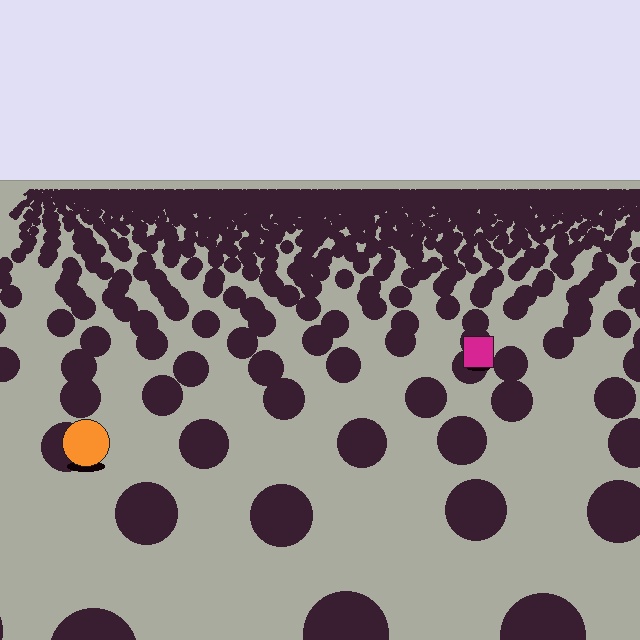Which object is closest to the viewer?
The orange circle is closest. The texture marks near it are larger and more spread out.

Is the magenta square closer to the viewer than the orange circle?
No. The orange circle is closer — you can tell from the texture gradient: the ground texture is coarser near it.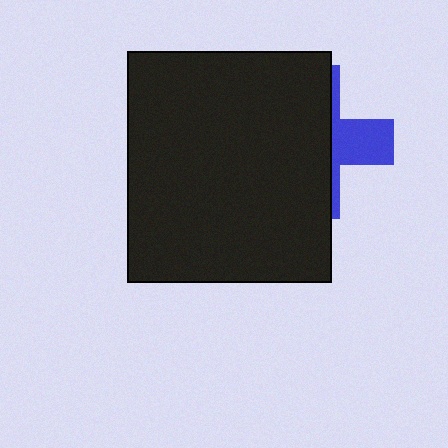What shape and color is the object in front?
The object in front is a black rectangle.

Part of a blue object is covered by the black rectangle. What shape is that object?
It is a cross.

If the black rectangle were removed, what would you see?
You would see the complete blue cross.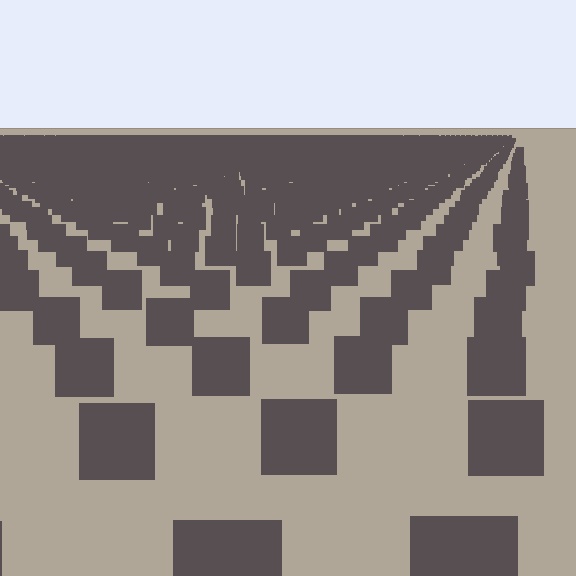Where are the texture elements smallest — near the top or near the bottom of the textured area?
Near the top.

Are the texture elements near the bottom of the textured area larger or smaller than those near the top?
Larger. Near the bottom, elements are closer to the viewer and appear at a bigger on-screen size.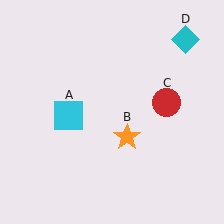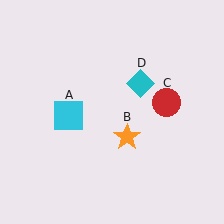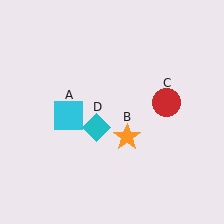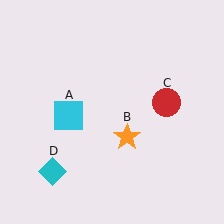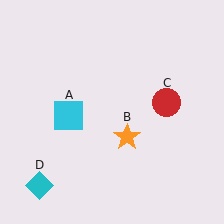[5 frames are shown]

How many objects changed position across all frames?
1 object changed position: cyan diamond (object D).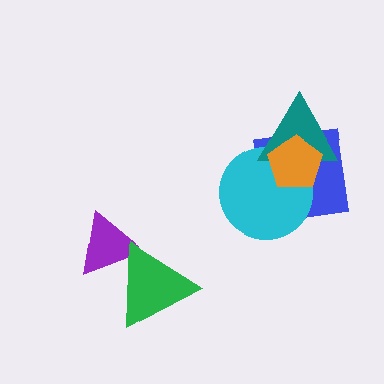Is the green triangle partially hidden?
No, no other shape covers it.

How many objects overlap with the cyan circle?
3 objects overlap with the cyan circle.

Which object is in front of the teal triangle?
The orange pentagon is in front of the teal triangle.